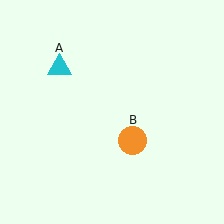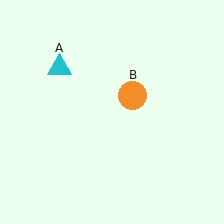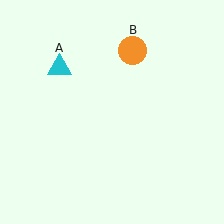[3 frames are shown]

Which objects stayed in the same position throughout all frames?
Cyan triangle (object A) remained stationary.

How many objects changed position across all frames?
1 object changed position: orange circle (object B).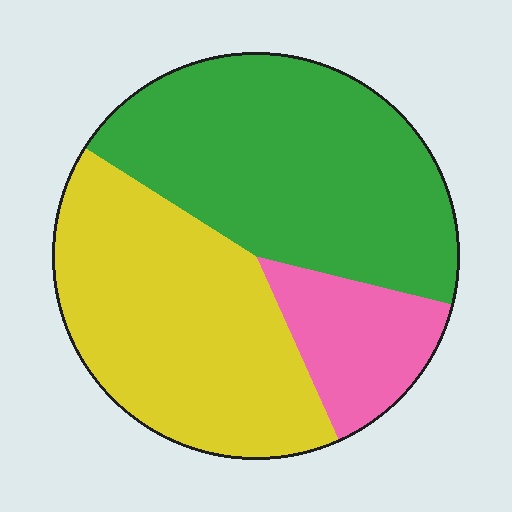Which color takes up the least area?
Pink, at roughly 15%.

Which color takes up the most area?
Green, at roughly 45%.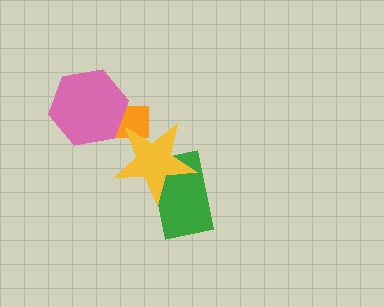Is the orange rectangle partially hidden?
Yes, it is partially covered by another shape.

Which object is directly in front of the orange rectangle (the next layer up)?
The pink hexagon is directly in front of the orange rectangle.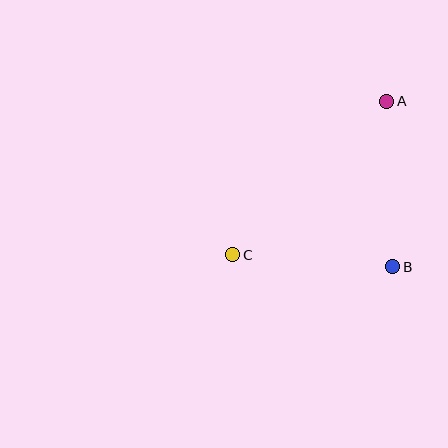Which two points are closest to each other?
Points B and C are closest to each other.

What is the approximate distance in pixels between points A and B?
The distance between A and B is approximately 166 pixels.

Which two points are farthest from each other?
Points A and C are farthest from each other.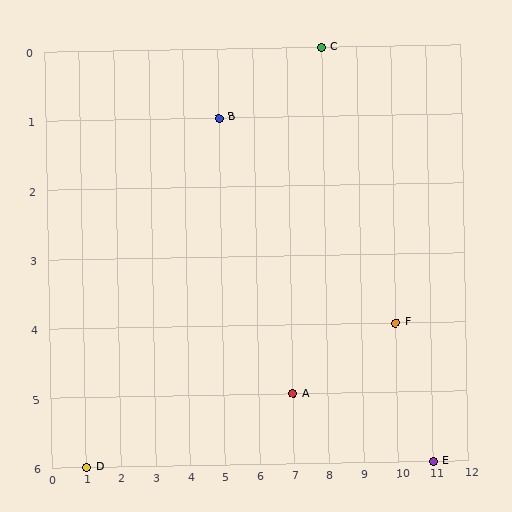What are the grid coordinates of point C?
Point C is at grid coordinates (8, 0).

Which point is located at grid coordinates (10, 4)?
Point F is at (10, 4).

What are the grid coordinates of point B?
Point B is at grid coordinates (5, 1).